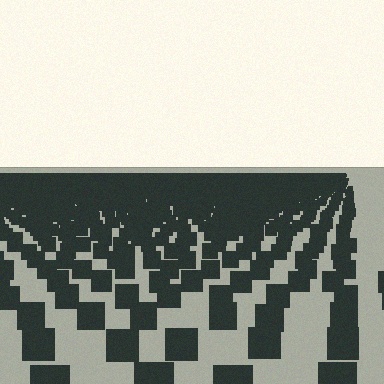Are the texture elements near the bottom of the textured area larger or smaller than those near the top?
Larger. Near the bottom, elements are closer to the viewer and appear at a bigger on-screen size.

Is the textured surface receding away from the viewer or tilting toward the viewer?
The surface is receding away from the viewer. Texture elements get smaller and denser toward the top.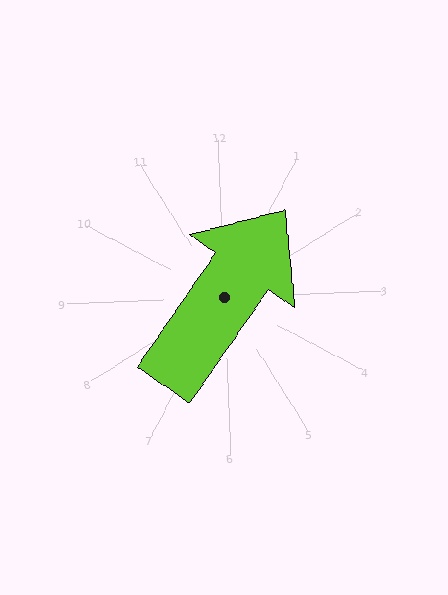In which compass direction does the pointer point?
Northeast.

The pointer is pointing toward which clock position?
Roughly 1 o'clock.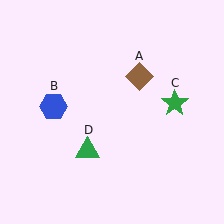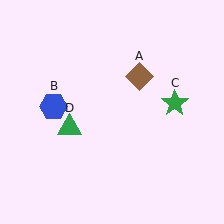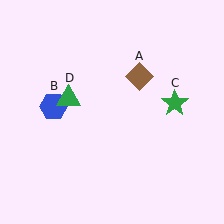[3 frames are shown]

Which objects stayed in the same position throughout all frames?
Brown diamond (object A) and blue hexagon (object B) and green star (object C) remained stationary.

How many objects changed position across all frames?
1 object changed position: green triangle (object D).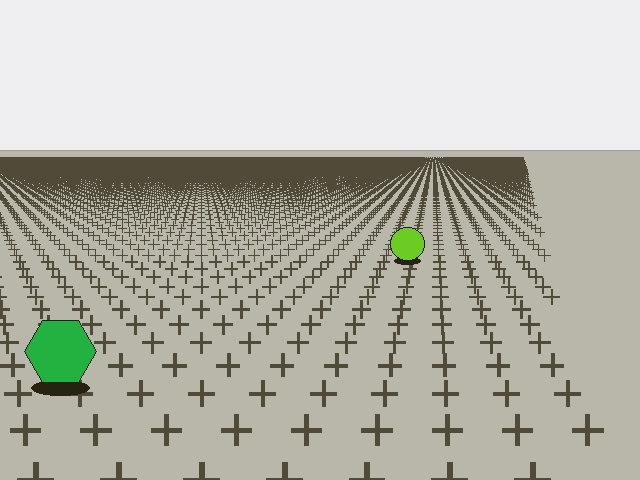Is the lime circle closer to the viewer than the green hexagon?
No. The green hexagon is closer — you can tell from the texture gradient: the ground texture is coarser near it.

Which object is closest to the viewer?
The green hexagon is closest. The texture marks near it are larger and more spread out.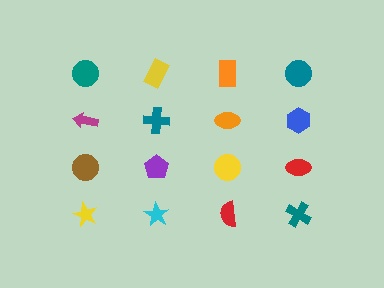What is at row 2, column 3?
An orange ellipse.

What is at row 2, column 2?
A teal cross.